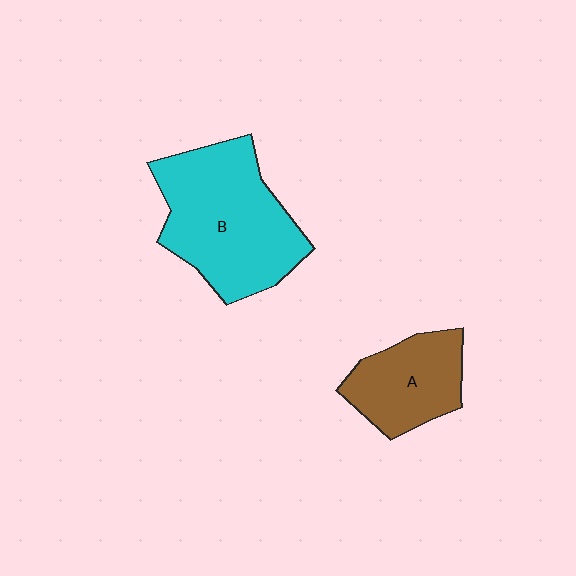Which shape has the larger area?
Shape B (cyan).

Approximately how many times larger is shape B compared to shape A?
Approximately 1.8 times.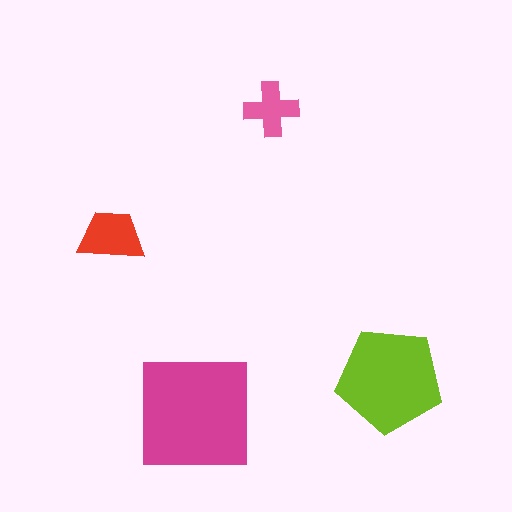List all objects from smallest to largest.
The pink cross, the red trapezoid, the lime pentagon, the magenta square.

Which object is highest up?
The pink cross is topmost.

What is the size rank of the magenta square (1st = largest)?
1st.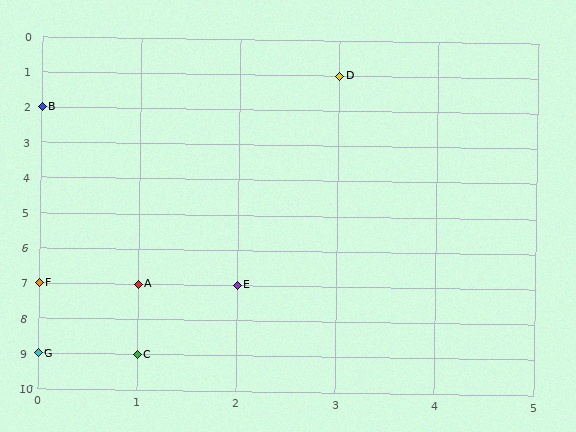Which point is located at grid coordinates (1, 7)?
Point A is at (1, 7).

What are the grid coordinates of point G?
Point G is at grid coordinates (0, 9).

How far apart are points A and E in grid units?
Points A and E are 1 column apart.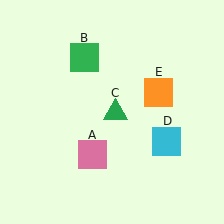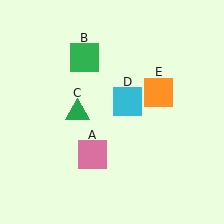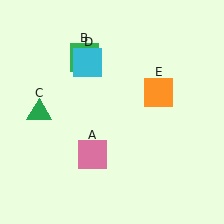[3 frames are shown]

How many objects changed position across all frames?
2 objects changed position: green triangle (object C), cyan square (object D).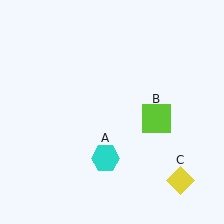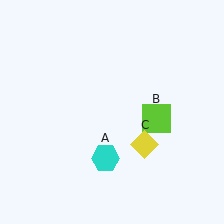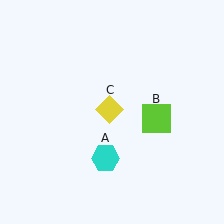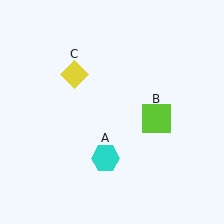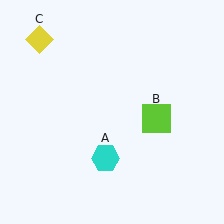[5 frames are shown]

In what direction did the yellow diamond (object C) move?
The yellow diamond (object C) moved up and to the left.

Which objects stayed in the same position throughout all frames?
Cyan hexagon (object A) and lime square (object B) remained stationary.